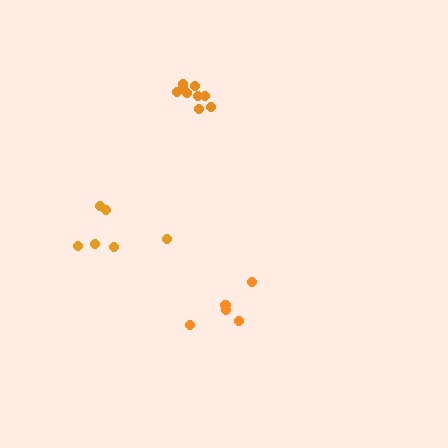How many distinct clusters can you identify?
There are 3 distinct clusters.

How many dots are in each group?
Group 1: 6 dots, Group 2: 5 dots, Group 3: 9 dots (20 total).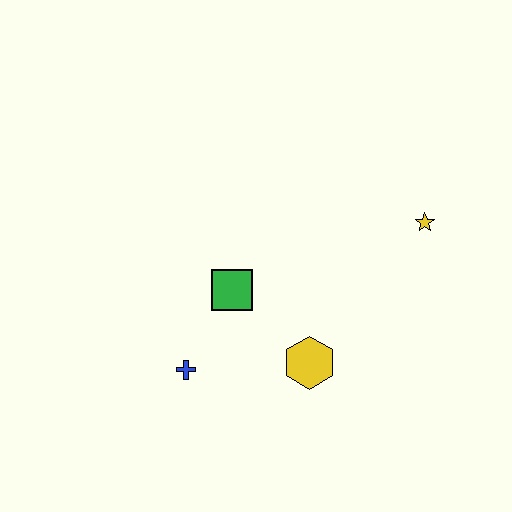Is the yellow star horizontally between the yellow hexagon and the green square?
No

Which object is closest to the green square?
The blue cross is closest to the green square.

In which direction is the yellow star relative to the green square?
The yellow star is to the right of the green square.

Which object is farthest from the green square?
The yellow star is farthest from the green square.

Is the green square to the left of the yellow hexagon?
Yes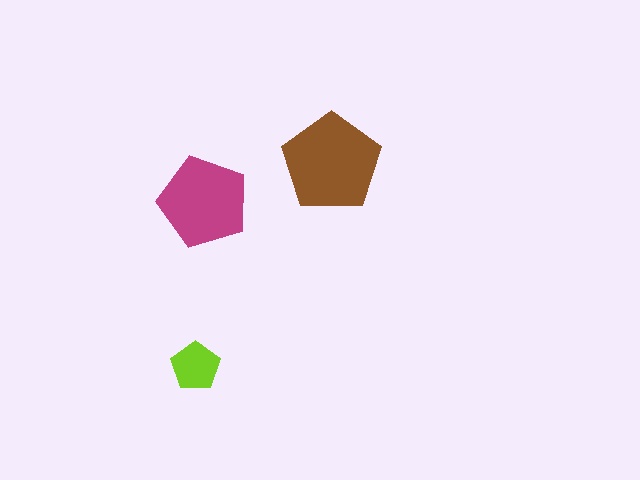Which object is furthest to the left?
The lime pentagon is leftmost.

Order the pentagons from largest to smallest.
the brown one, the magenta one, the lime one.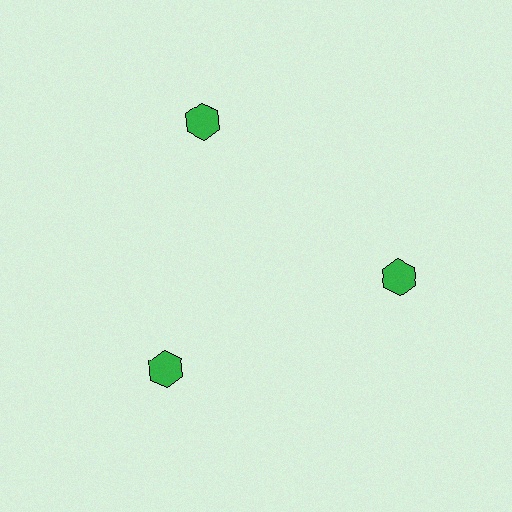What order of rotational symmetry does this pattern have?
This pattern has 3-fold rotational symmetry.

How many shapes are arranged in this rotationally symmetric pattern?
There are 3 shapes, arranged in 3 groups of 1.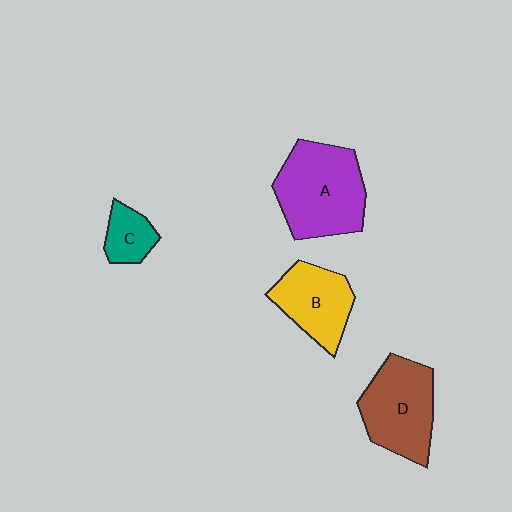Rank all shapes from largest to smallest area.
From largest to smallest: A (purple), D (brown), B (yellow), C (teal).